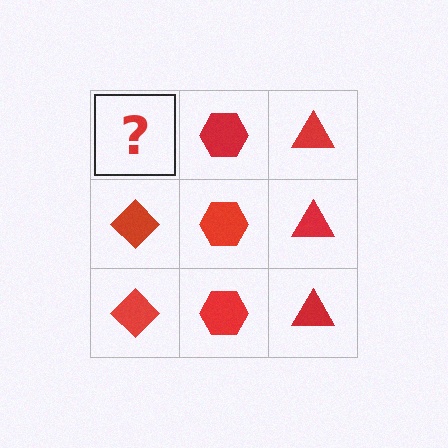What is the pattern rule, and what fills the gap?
The rule is that each column has a consistent shape. The gap should be filled with a red diamond.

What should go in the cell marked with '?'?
The missing cell should contain a red diamond.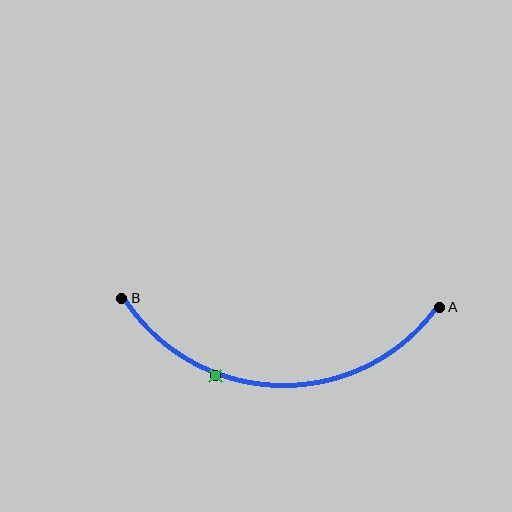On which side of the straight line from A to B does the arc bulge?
The arc bulges below the straight line connecting A and B.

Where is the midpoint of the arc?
The arc midpoint is the point on the curve farthest from the straight line joining A and B. It sits below that line.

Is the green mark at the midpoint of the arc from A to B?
No. The green mark lies on the arc but is closer to endpoint B. The arc midpoint would be at the point on the curve equidistant along the arc from both A and B.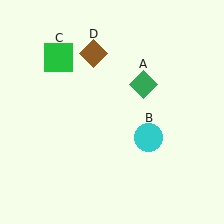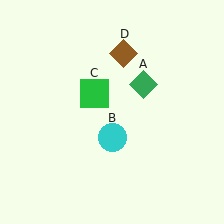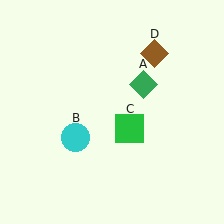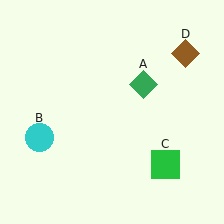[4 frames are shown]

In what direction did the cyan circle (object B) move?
The cyan circle (object B) moved left.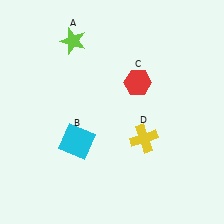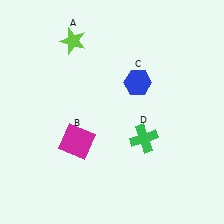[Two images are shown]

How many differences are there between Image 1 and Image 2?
There are 3 differences between the two images.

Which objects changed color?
B changed from cyan to magenta. C changed from red to blue. D changed from yellow to green.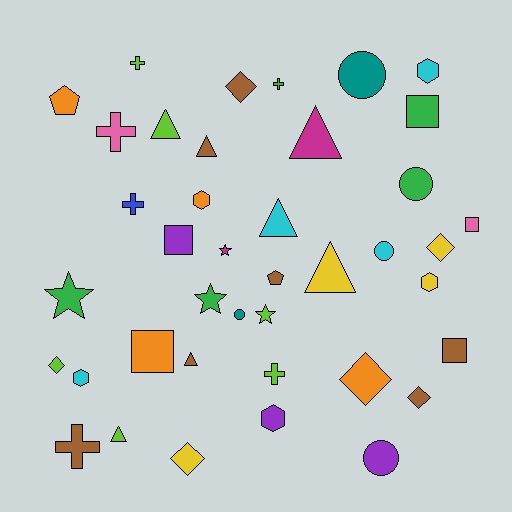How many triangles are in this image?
There are 7 triangles.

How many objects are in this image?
There are 40 objects.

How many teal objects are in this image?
There are 2 teal objects.